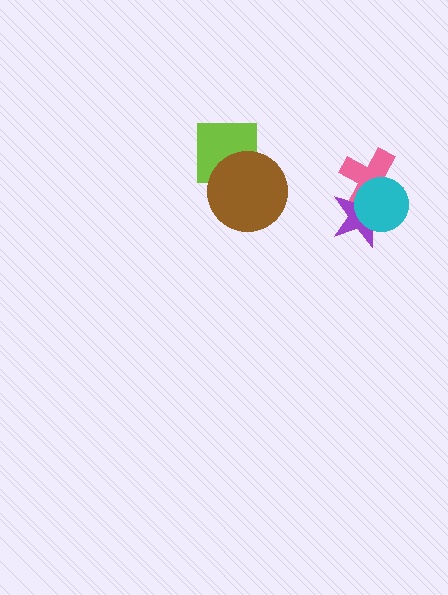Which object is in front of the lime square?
The brown circle is in front of the lime square.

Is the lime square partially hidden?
Yes, it is partially covered by another shape.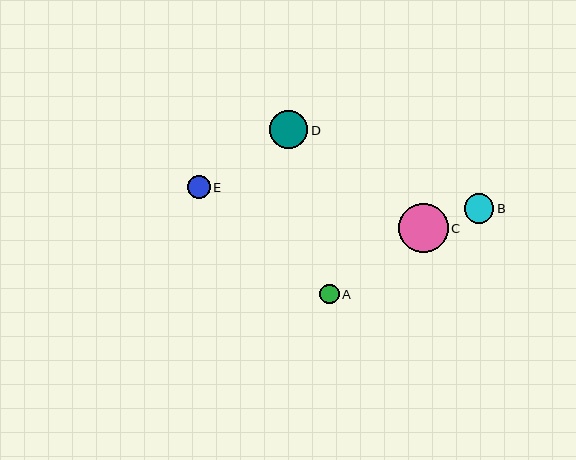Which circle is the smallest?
Circle A is the smallest with a size of approximately 20 pixels.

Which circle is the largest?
Circle C is the largest with a size of approximately 50 pixels.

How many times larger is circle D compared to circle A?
Circle D is approximately 1.9 times the size of circle A.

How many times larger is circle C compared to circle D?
Circle C is approximately 1.3 times the size of circle D.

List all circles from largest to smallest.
From largest to smallest: C, D, B, E, A.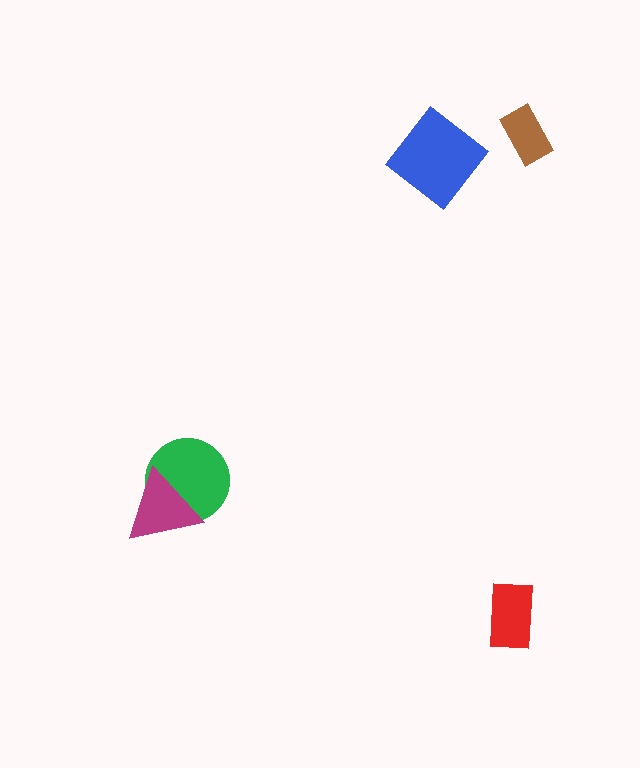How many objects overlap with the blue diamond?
0 objects overlap with the blue diamond.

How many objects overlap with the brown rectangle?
0 objects overlap with the brown rectangle.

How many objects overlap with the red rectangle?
0 objects overlap with the red rectangle.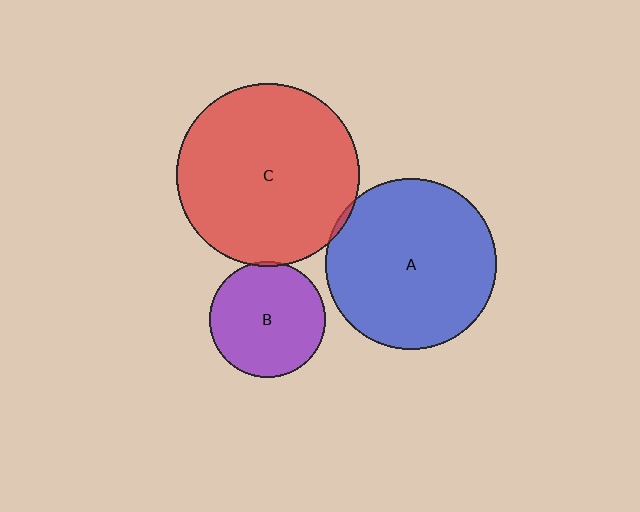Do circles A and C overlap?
Yes.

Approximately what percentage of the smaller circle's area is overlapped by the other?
Approximately 5%.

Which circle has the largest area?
Circle C (red).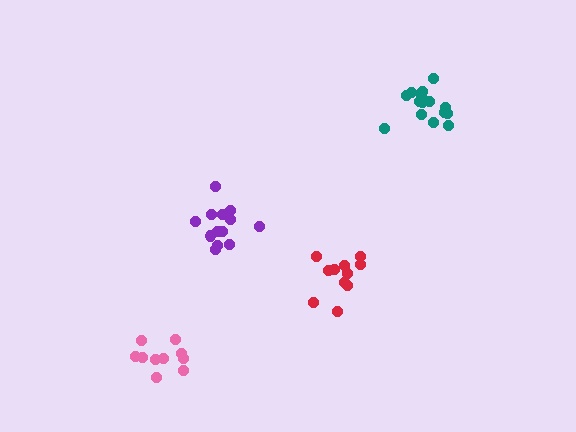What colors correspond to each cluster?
The clusters are colored: pink, purple, red, teal.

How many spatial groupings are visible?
There are 4 spatial groupings.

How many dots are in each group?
Group 1: 10 dots, Group 2: 13 dots, Group 3: 11 dots, Group 4: 15 dots (49 total).